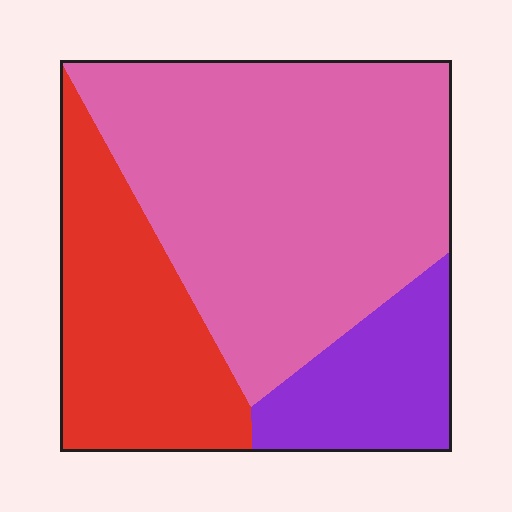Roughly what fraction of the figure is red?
Red covers roughly 25% of the figure.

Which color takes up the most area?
Pink, at roughly 55%.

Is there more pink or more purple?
Pink.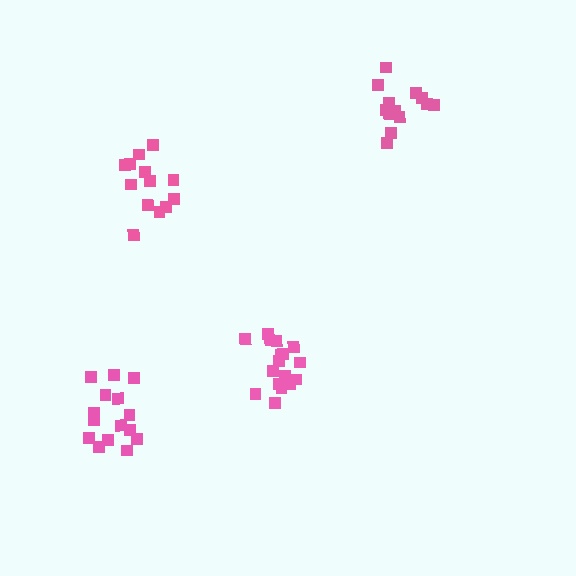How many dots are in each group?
Group 1: 14 dots, Group 2: 14 dots, Group 3: 15 dots, Group 4: 17 dots (60 total).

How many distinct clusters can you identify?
There are 4 distinct clusters.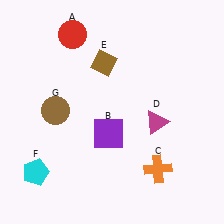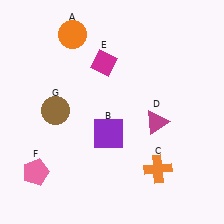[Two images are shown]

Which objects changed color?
A changed from red to orange. E changed from brown to magenta. F changed from cyan to pink.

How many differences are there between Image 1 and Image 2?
There are 3 differences between the two images.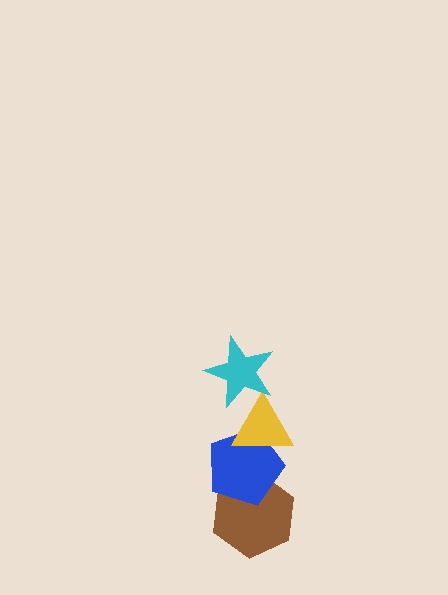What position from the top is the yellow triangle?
The yellow triangle is 2nd from the top.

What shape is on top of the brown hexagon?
The blue pentagon is on top of the brown hexagon.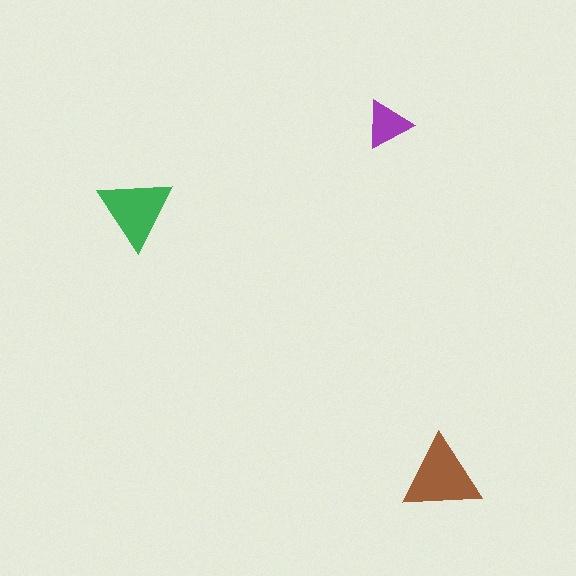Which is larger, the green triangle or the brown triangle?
The brown one.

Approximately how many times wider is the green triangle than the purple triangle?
About 1.5 times wider.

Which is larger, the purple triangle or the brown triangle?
The brown one.